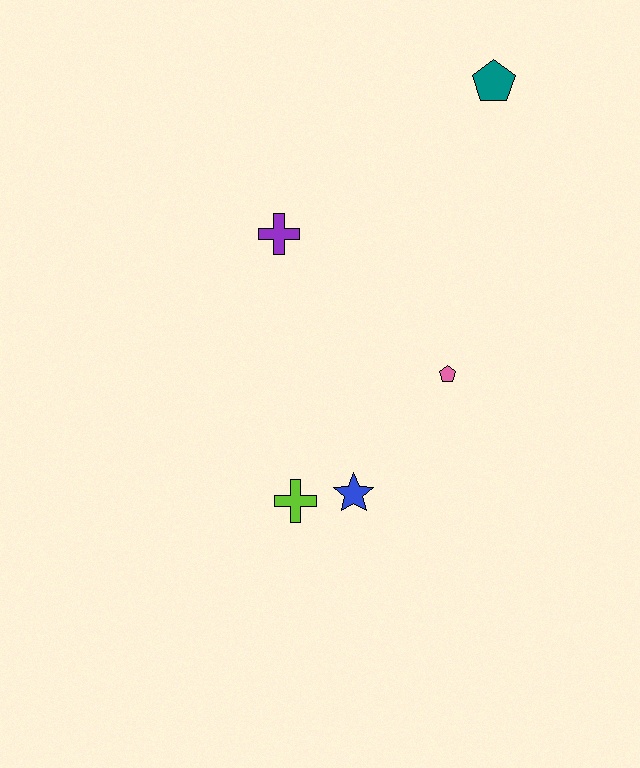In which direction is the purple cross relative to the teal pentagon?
The purple cross is to the left of the teal pentagon.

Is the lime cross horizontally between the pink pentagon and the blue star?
No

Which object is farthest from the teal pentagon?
The lime cross is farthest from the teal pentagon.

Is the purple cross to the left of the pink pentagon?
Yes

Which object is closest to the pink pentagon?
The blue star is closest to the pink pentagon.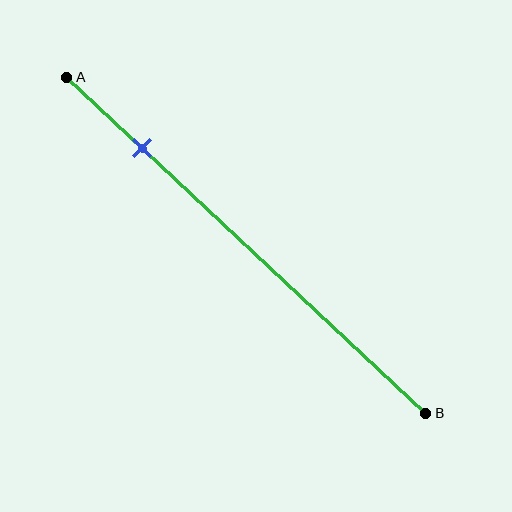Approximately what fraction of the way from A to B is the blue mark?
The blue mark is approximately 20% of the way from A to B.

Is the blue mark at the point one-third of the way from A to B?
No, the mark is at about 20% from A, not at the 33% one-third point.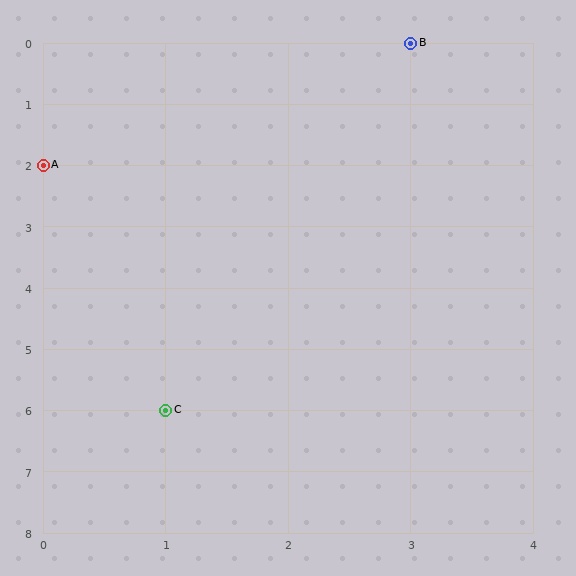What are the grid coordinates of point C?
Point C is at grid coordinates (1, 6).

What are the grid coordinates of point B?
Point B is at grid coordinates (3, 0).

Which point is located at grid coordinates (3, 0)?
Point B is at (3, 0).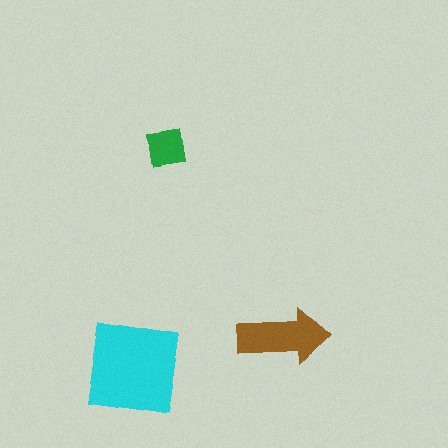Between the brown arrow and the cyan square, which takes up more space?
The cyan square.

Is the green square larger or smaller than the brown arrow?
Smaller.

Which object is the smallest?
The green square.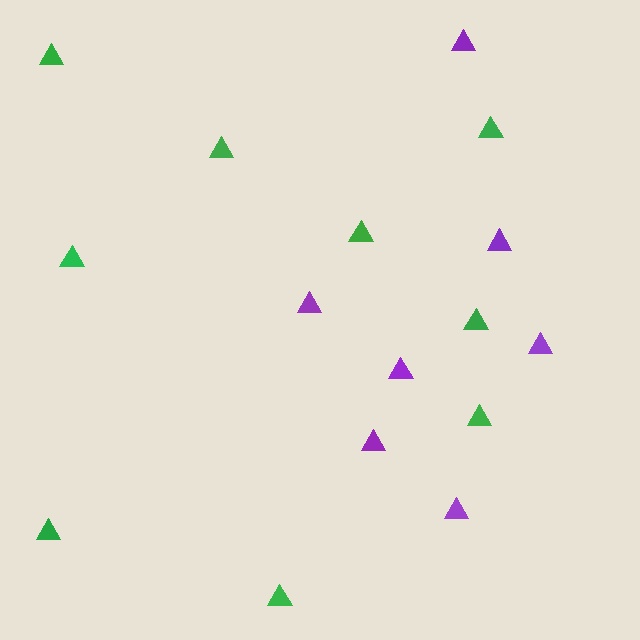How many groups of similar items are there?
There are 2 groups: one group of purple triangles (7) and one group of green triangles (9).